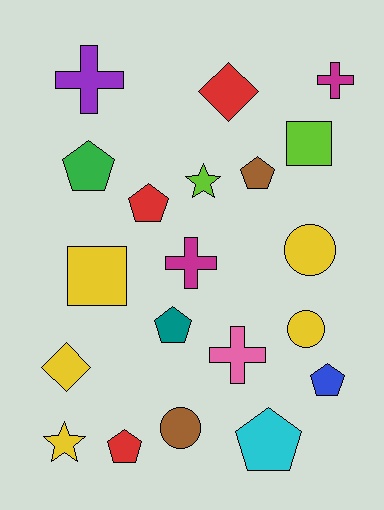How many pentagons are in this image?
There are 7 pentagons.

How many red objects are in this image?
There are 3 red objects.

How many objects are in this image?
There are 20 objects.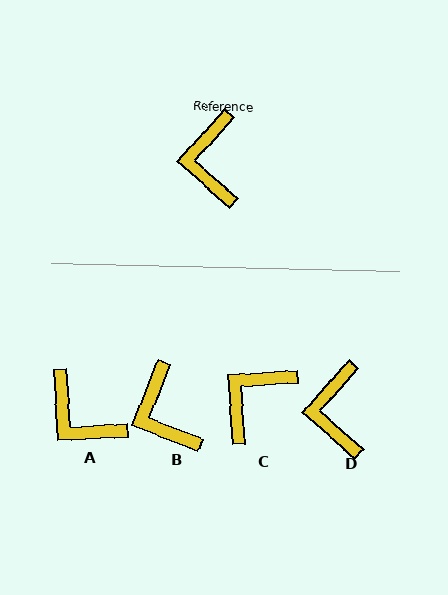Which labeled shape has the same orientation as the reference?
D.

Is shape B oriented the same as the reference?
No, it is off by about 20 degrees.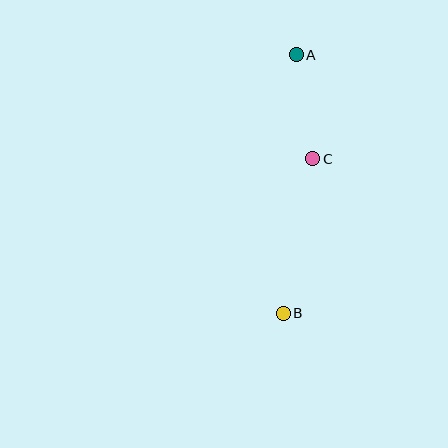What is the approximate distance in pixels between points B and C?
The distance between B and C is approximately 157 pixels.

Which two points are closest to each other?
Points A and C are closest to each other.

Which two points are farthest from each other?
Points A and B are farthest from each other.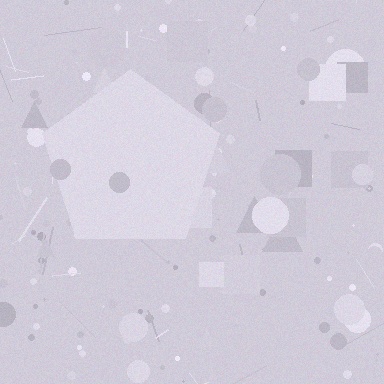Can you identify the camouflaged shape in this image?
The camouflaged shape is a pentagon.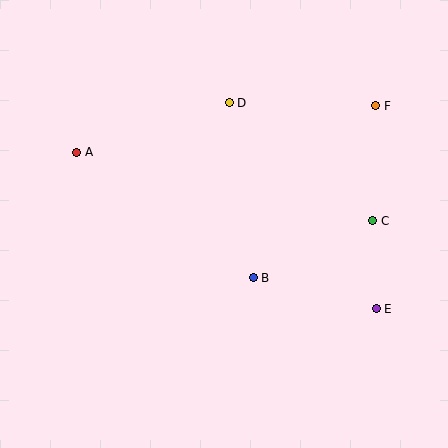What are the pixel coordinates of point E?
Point E is at (376, 309).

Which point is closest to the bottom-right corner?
Point E is closest to the bottom-right corner.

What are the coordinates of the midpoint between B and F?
The midpoint between B and F is at (314, 192).